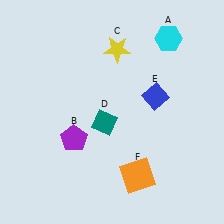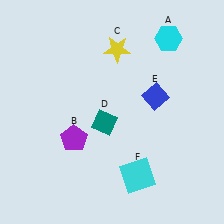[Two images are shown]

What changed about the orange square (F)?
In Image 1, F is orange. In Image 2, it changed to cyan.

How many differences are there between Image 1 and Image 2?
There is 1 difference between the two images.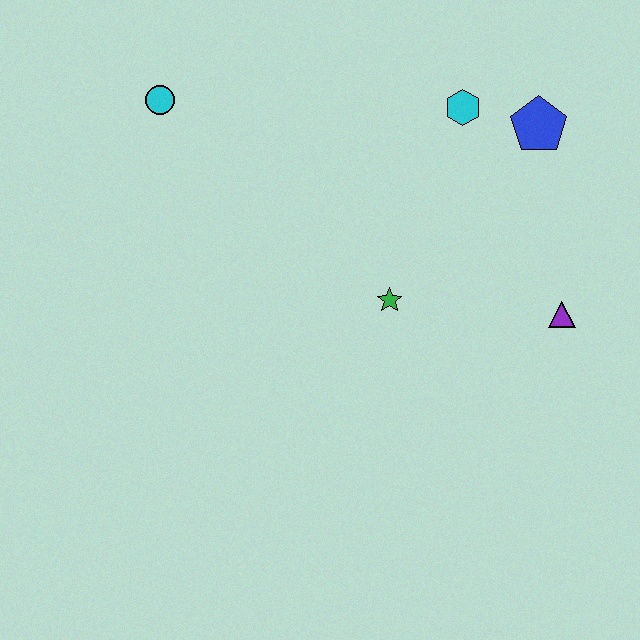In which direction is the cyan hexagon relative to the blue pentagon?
The cyan hexagon is to the left of the blue pentagon.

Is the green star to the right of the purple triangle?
No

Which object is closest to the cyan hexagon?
The blue pentagon is closest to the cyan hexagon.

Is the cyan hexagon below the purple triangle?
No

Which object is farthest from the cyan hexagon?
The cyan circle is farthest from the cyan hexagon.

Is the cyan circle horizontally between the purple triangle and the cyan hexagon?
No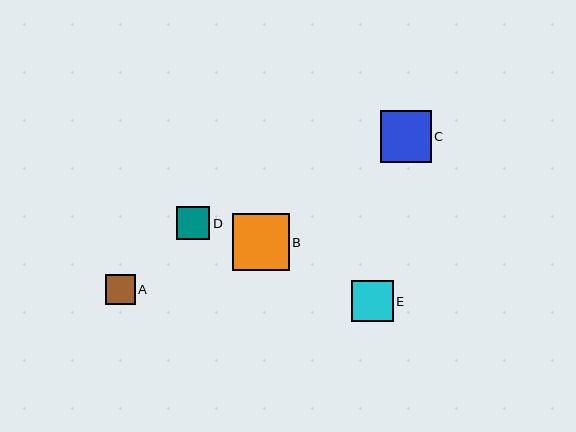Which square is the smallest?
Square A is the smallest with a size of approximately 30 pixels.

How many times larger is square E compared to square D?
Square E is approximately 1.3 times the size of square D.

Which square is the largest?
Square B is the largest with a size of approximately 56 pixels.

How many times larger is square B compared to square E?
Square B is approximately 1.4 times the size of square E.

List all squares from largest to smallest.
From largest to smallest: B, C, E, D, A.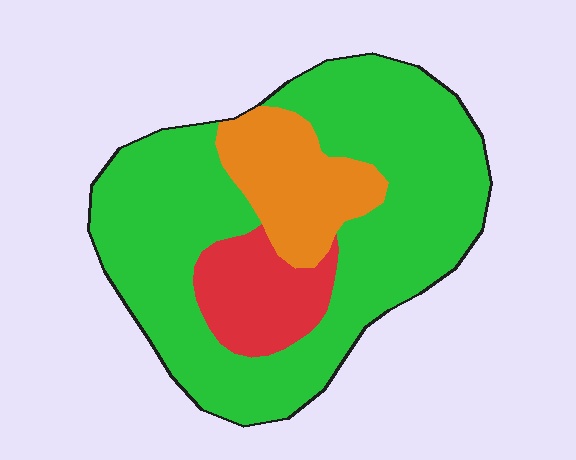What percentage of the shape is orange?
Orange covers 16% of the shape.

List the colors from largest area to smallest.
From largest to smallest: green, orange, red.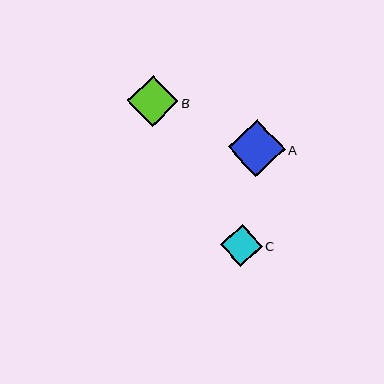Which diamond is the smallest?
Diamond C is the smallest with a size of approximately 42 pixels.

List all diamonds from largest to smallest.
From largest to smallest: A, B, C.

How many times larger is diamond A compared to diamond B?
Diamond A is approximately 1.1 times the size of diamond B.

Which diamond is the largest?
Diamond A is the largest with a size of approximately 57 pixels.